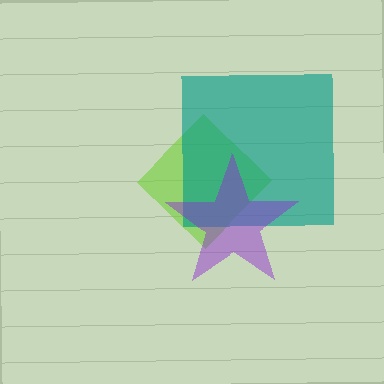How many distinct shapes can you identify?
There are 3 distinct shapes: a lime diamond, a teal square, a purple star.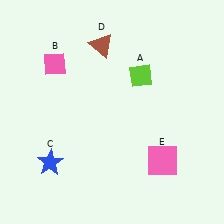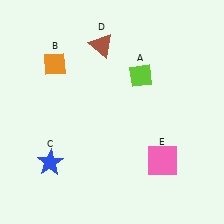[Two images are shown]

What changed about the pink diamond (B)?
In Image 1, B is pink. In Image 2, it changed to orange.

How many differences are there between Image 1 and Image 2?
There is 1 difference between the two images.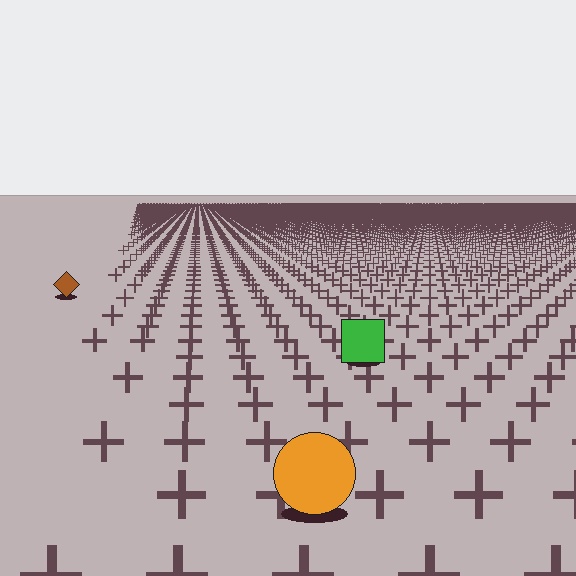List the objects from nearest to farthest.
From nearest to farthest: the orange circle, the green square, the brown diamond.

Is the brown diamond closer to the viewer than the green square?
No. The green square is closer — you can tell from the texture gradient: the ground texture is coarser near it.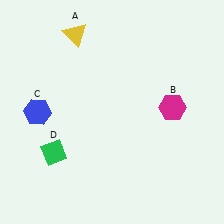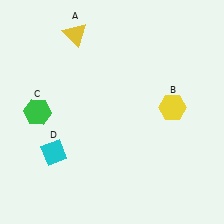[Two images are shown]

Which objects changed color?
B changed from magenta to yellow. C changed from blue to green. D changed from green to cyan.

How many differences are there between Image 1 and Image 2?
There are 3 differences between the two images.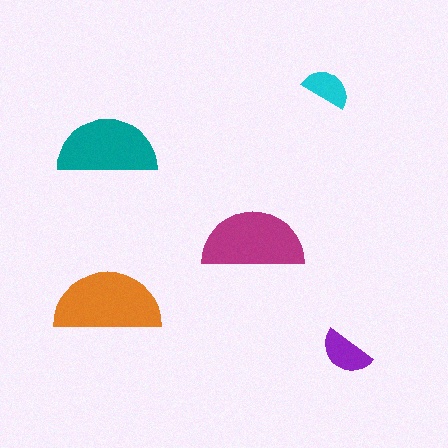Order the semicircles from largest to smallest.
the orange one, the magenta one, the teal one, the purple one, the cyan one.